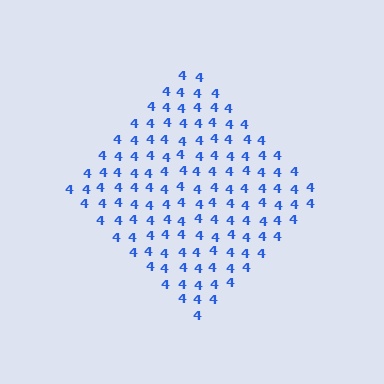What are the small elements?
The small elements are digit 4's.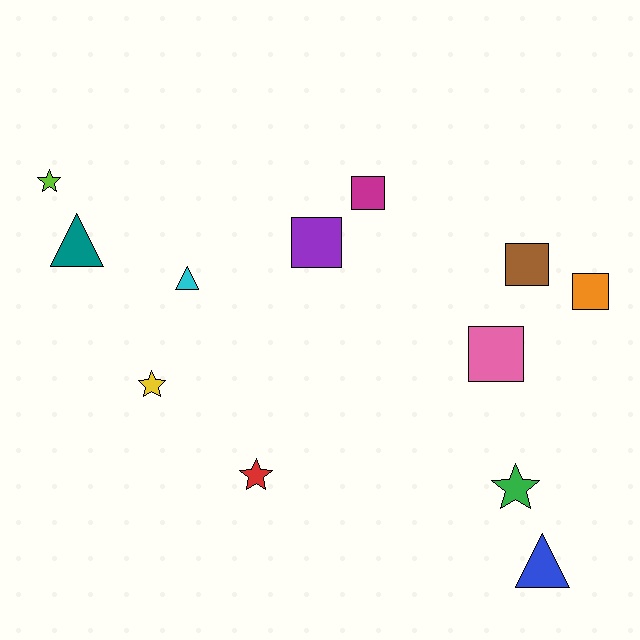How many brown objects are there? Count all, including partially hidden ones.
There is 1 brown object.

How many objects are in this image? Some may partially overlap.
There are 12 objects.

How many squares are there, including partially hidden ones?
There are 5 squares.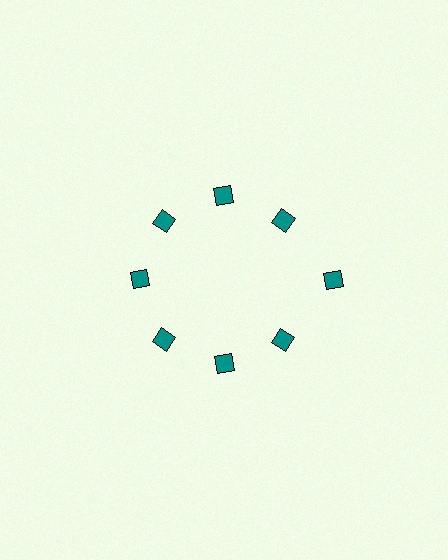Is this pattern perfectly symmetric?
No. The 8 teal diamonds are arranged in a ring, but one element near the 3 o'clock position is pushed outward from the center, breaking the 8-fold rotational symmetry.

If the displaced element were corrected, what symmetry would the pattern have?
It would have 8-fold rotational symmetry — the pattern would map onto itself every 45 degrees.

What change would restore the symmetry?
The symmetry would be restored by moving it inward, back onto the ring so that all 8 diamonds sit at equal angles and equal distance from the center.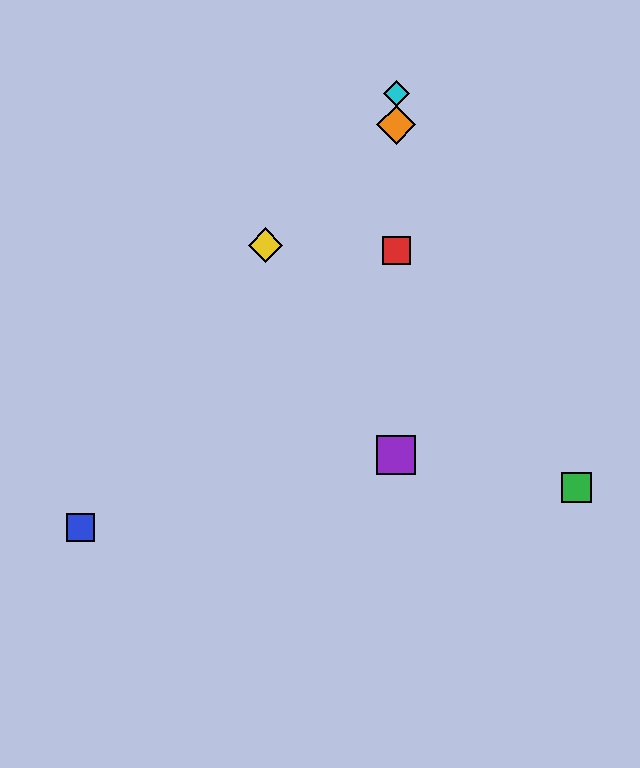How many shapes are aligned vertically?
4 shapes (the red square, the purple square, the orange diamond, the cyan diamond) are aligned vertically.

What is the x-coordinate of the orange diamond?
The orange diamond is at x≈396.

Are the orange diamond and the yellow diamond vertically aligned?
No, the orange diamond is at x≈396 and the yellow diamond is at x≈266.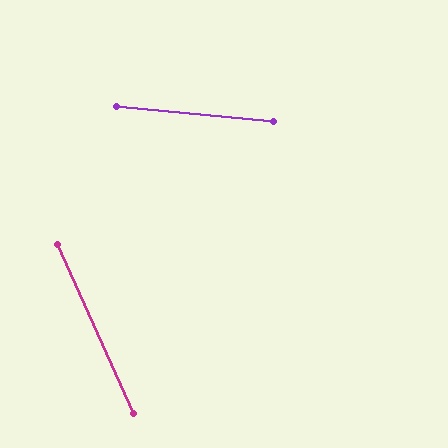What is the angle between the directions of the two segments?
Approximately 61 degrees.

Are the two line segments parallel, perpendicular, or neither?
Neither parallel nor perpendicular — they differ by about 61°.